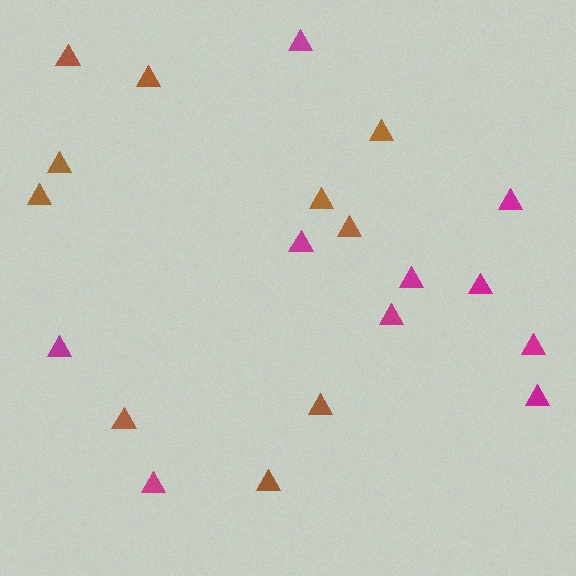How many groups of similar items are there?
There are 2 groups: one group of magenta triangles (10) and one group of brown triangles (10).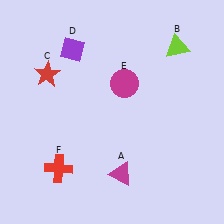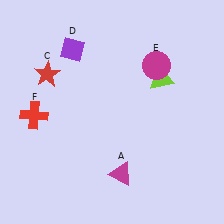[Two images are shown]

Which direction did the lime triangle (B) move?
The lime triangle (B) moved down.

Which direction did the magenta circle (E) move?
The magenta circle (E) moved right.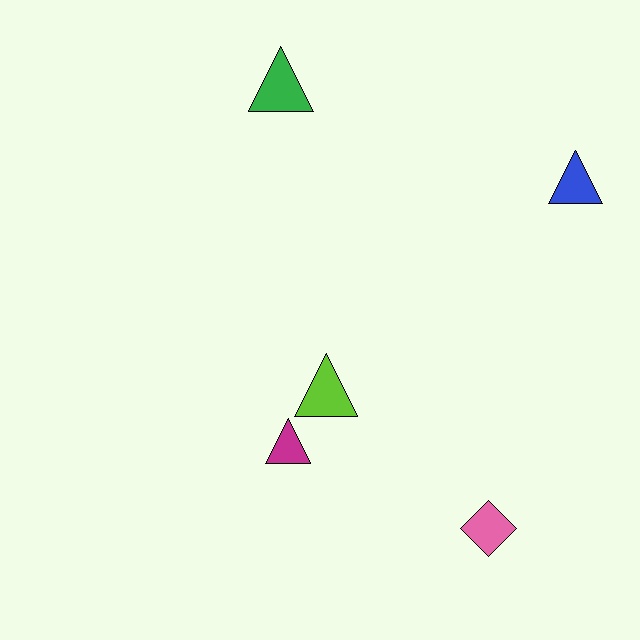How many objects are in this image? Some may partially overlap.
There are 5 objects.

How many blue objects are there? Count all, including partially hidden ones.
There is 1 blue object.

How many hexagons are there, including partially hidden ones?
There are no hexagons.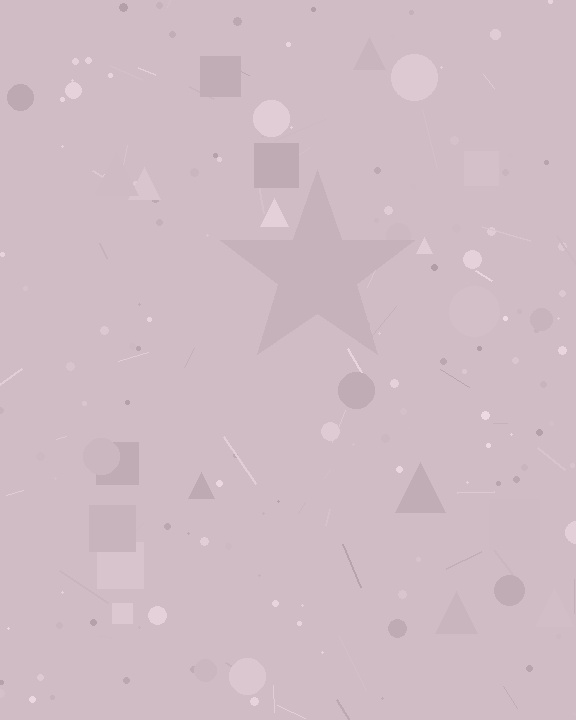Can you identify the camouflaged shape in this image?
The camouflaged shape is a star.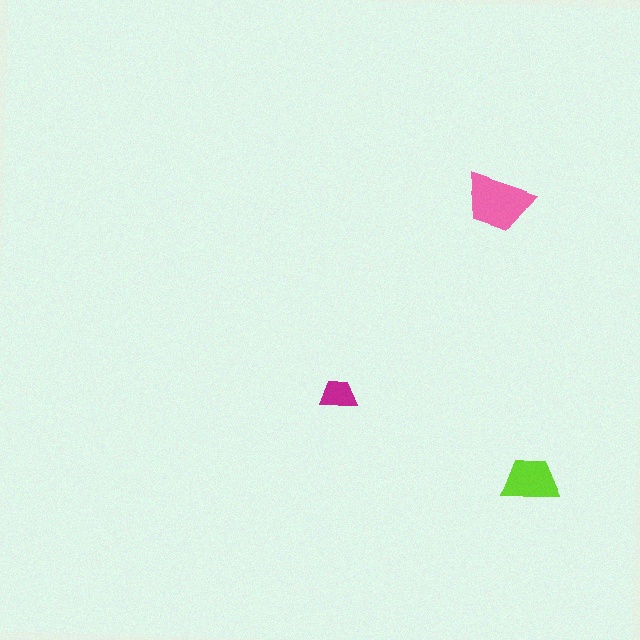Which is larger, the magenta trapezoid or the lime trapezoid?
The lime one.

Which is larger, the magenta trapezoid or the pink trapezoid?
The pink one.